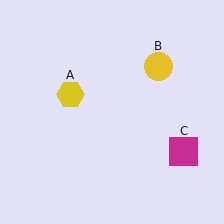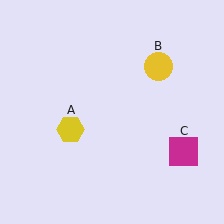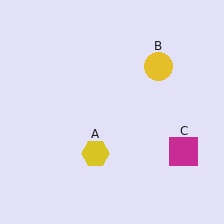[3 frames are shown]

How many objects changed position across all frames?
1 object changed position: yellow hexagon (object A).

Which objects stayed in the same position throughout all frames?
Yellow circle (object B) and magenta square (object C) remained stationary.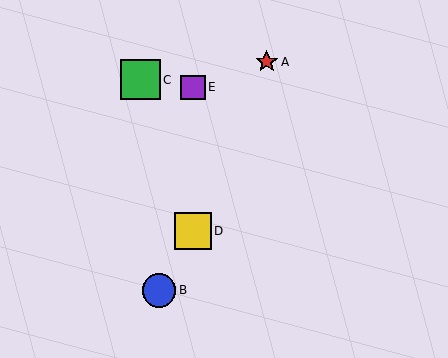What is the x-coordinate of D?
Object D is at x≈193.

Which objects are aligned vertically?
Objects D, E are aligned vertically.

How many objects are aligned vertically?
2 objects (D, E) are aligned vertically.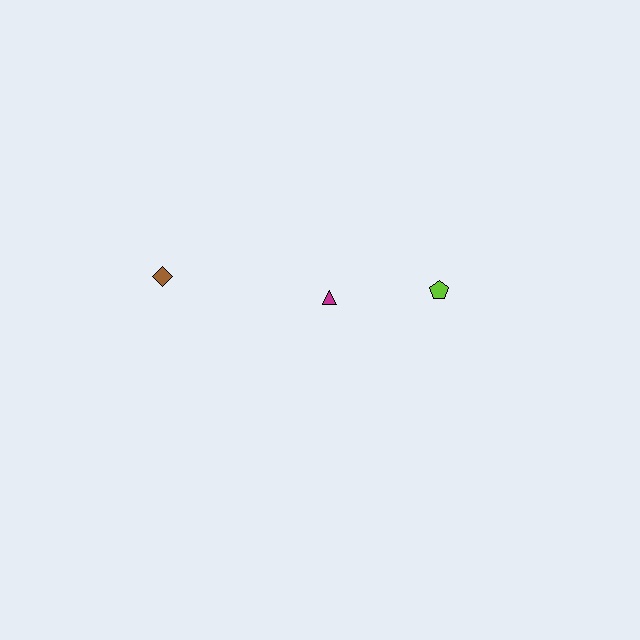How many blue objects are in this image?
There are no blue objects.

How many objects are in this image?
There are 3 objects.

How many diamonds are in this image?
There is 1 diamond.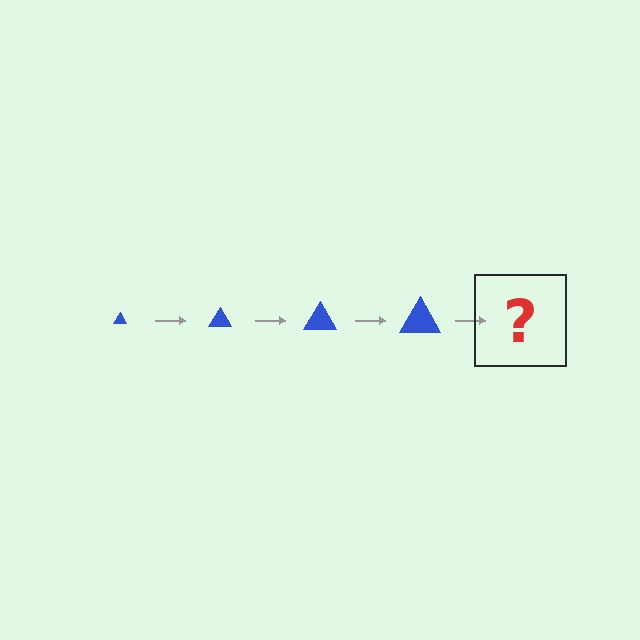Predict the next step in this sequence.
The next step is a blue triangle, larger than the previous one.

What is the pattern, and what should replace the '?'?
The pattern is that the triangle gets progressively larger each step. The '?' should be a blue triangle, larger than the previous one.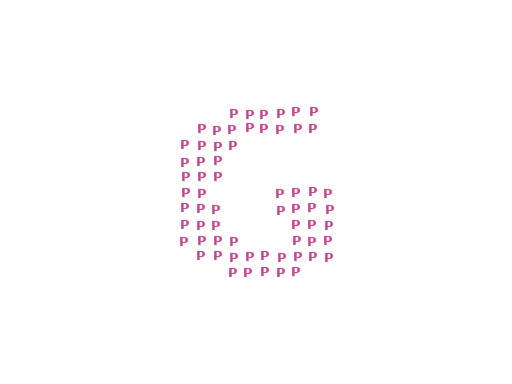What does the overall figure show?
The overall figure shows the letter G.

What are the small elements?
The small elements are letter P's.